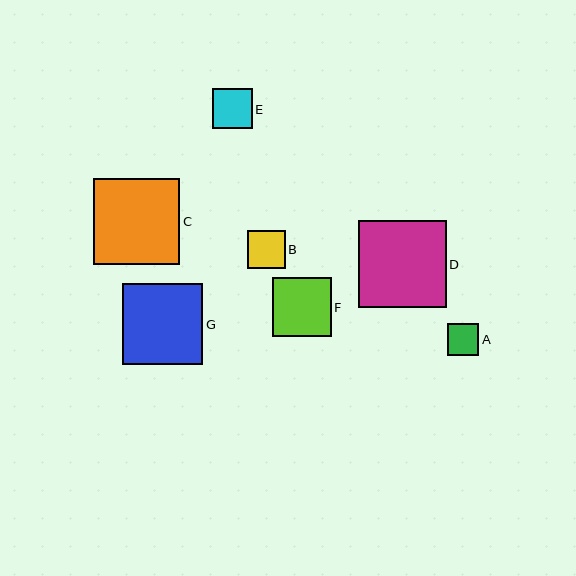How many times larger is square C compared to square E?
Square C is approximately 2.2 times the size of square E.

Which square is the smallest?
Square A is the smallest with a size of approximately 31 pixels.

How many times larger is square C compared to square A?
Square C is approximately 2.7 times the size of square A.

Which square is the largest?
Square D is the largest with a size of approximately 88 pixels.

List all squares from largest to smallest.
From largest to smallest: D, C, G, F, E, B, A.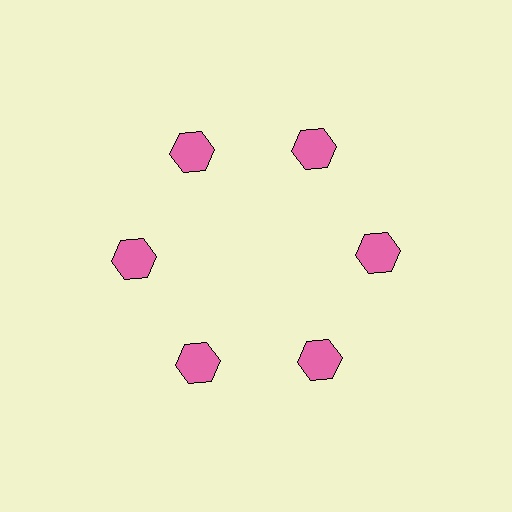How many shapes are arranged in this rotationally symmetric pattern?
There are 6 shapes, arranged in 6 groups of 1.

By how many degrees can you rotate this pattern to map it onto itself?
The pattern maps onto itself every 60 degrees of rotation.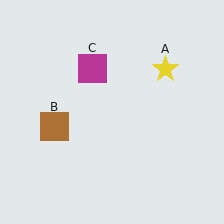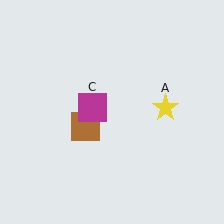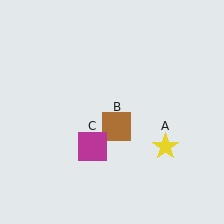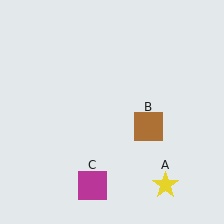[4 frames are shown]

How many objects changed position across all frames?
3 objects changed position: yellow star (object A), brown square (object B), magenta square (object C).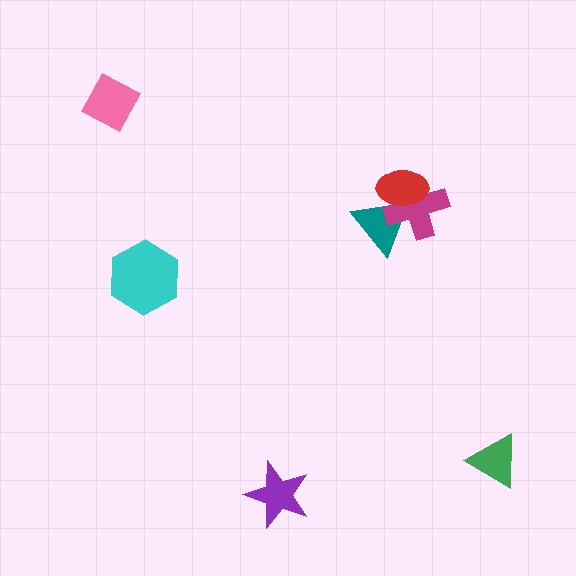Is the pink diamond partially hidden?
No, no other shape covers it.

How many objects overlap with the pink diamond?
0 objects overlap with the pink diamond.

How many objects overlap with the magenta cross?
2 objects overlap with the magenta cross.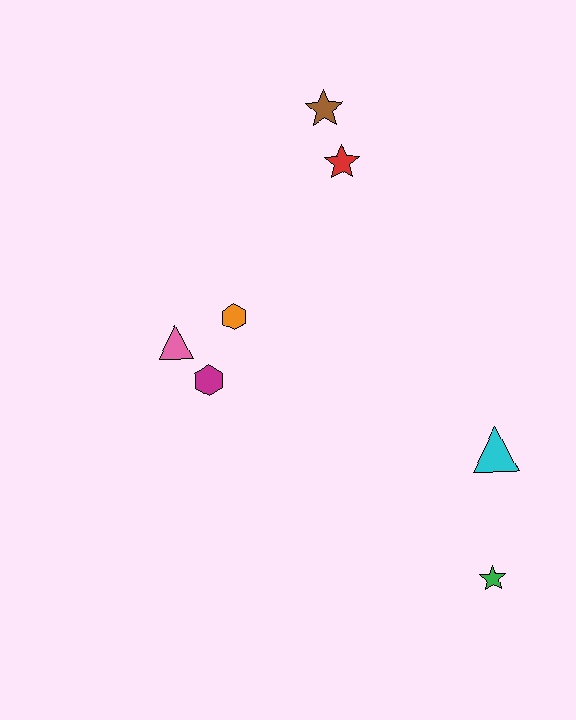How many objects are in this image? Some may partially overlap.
There are 7 objects.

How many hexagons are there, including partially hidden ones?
There are 2 hexagons.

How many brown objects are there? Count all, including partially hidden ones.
There is 1 brown object.